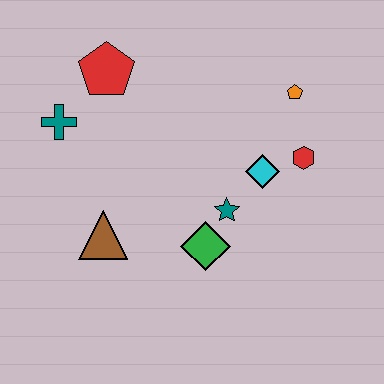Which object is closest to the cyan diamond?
The red hexagon is closest to the cyan diamond.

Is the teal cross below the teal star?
No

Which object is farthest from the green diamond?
The red pentagon is farthest from the green diamond.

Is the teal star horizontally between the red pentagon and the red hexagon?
Yes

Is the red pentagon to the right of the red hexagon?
No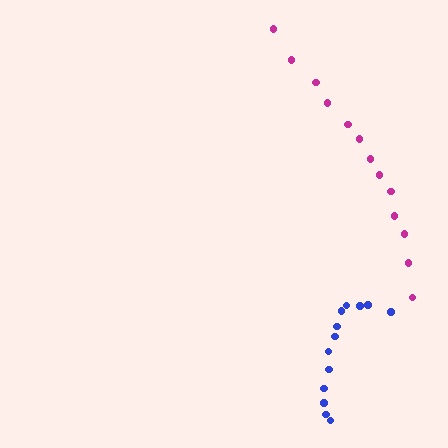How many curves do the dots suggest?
There are 2 distinct paths.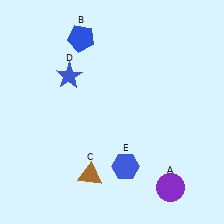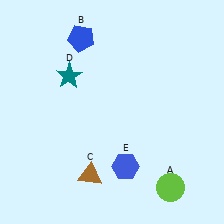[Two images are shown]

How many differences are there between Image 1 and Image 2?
There are 2 differences between the two images.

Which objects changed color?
A changed from purple to lime. D changed from blue to teal.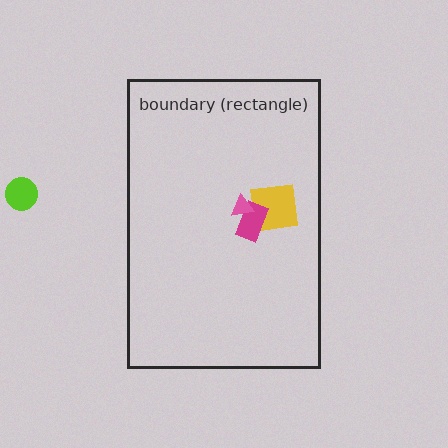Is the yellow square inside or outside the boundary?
Inside.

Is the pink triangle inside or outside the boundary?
Inside.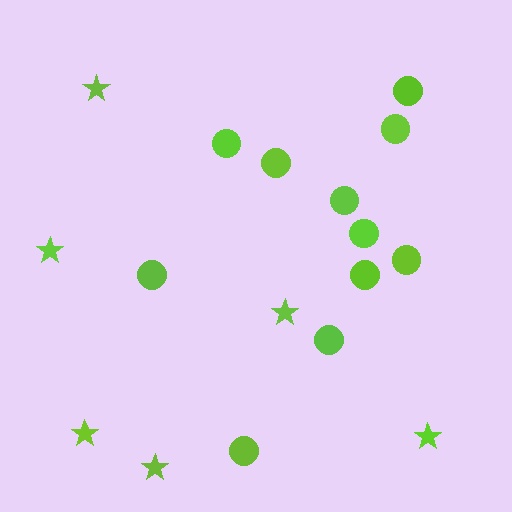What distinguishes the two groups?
There are 2 groups: one group of stars (6) and one group of circles (11).